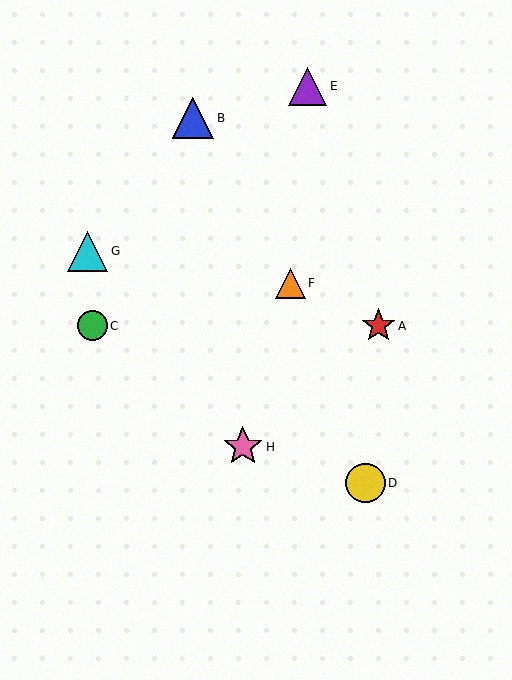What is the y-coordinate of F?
Object F is at y≈283.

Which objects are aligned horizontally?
Objects A, C are aligned horizontally.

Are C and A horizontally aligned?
Yes, both are at y≈326.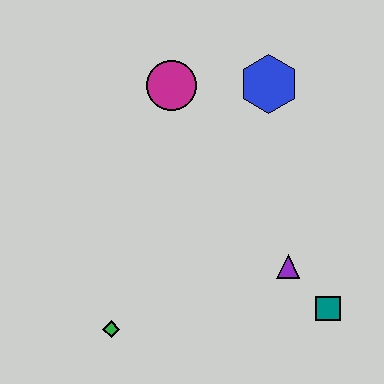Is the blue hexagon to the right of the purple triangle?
No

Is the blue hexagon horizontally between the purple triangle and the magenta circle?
Yes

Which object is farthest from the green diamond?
The blue hexagon is farthest from the green diamond.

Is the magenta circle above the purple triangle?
Yes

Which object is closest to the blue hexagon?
The magenta circle is closest to the blue hexagon.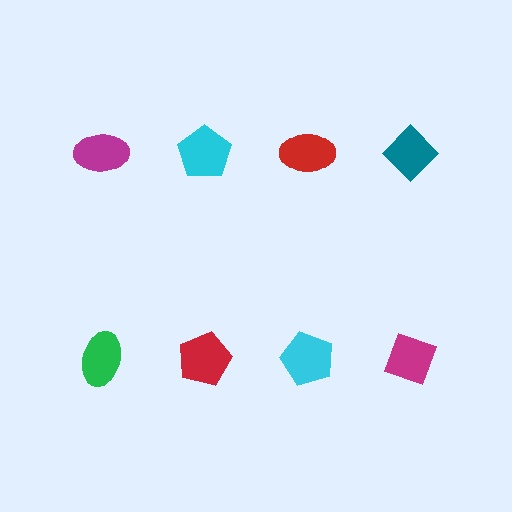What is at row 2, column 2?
A red pentagon.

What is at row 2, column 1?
A green ellipse.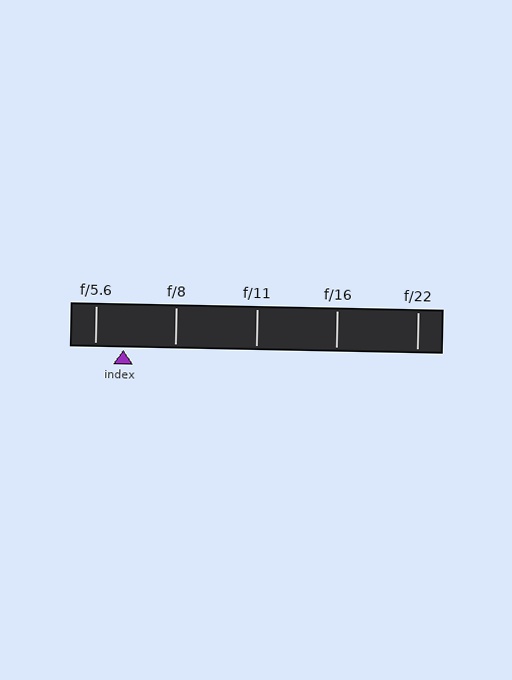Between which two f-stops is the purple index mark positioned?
The index mark is between f/5.6 and f/8.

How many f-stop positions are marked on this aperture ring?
There are 5 f-stop positions marked.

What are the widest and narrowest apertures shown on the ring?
The widest aperture shown is f/5.6 and the narrowest is f/22.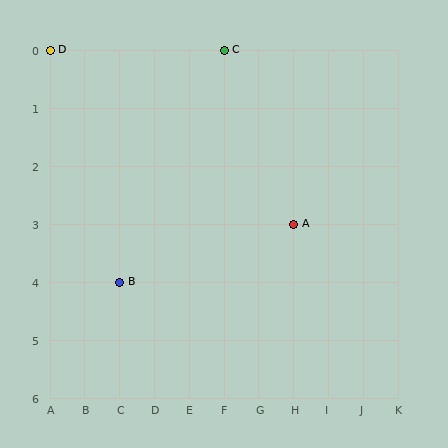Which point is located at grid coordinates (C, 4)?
Point B is at (C, 4).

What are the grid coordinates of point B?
Point B is at grid coordinates (C, 4).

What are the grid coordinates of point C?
Point C is at grid coordinates (F, 0).